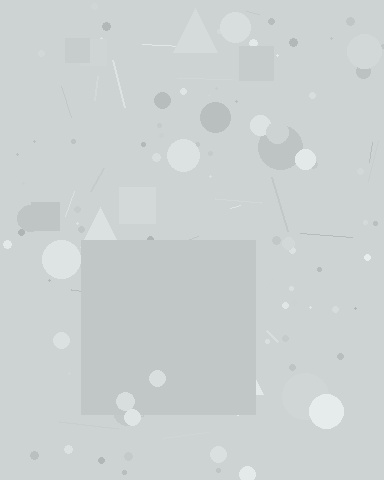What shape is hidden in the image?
A square is hidden in the image.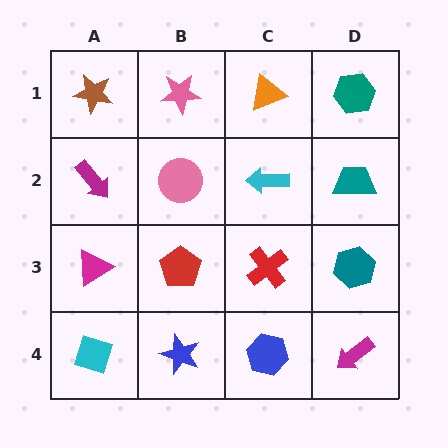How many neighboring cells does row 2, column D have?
3.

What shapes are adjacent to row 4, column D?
A teal hexagon (row 3, column D), a blue hexagon (row 4, column C).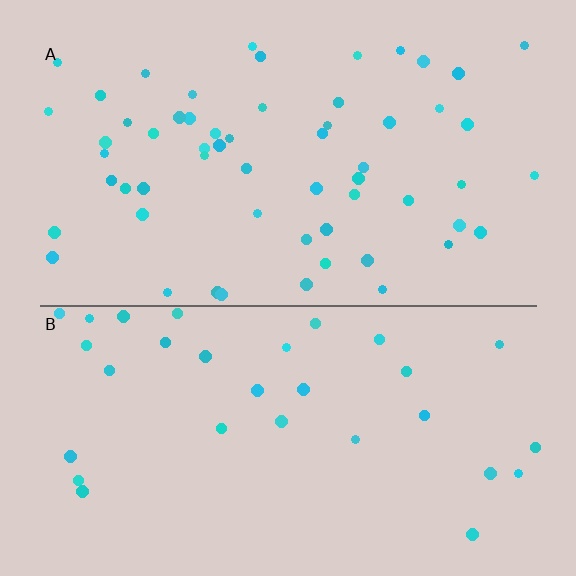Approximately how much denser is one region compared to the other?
Approximately 1.9× — region A over region B.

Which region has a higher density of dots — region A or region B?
A (the top).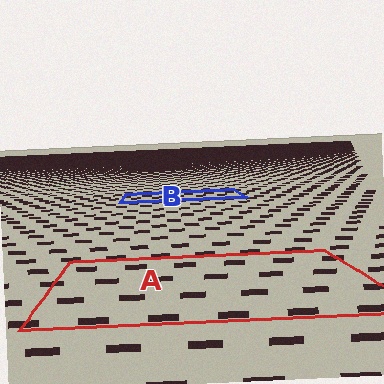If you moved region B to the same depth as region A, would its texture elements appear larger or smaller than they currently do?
They would appear larger. At a closer depth, the same texture elements are projected at a bigger on-screen size.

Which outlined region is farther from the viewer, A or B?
Region B is farther from the viewer — the texture elements inside it appear smaller and more densely packed.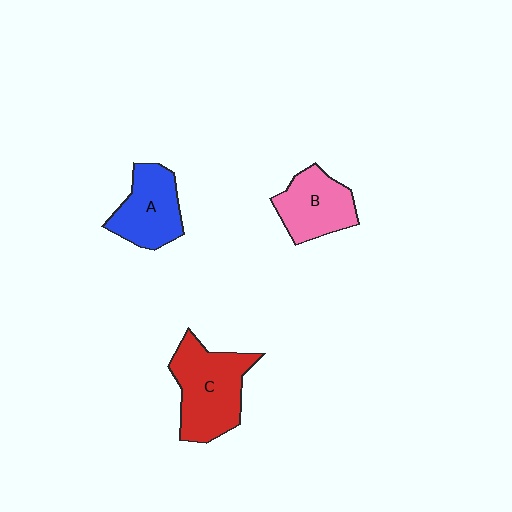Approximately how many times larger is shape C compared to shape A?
Approximately 1.4 times.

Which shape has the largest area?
Shape C (red).